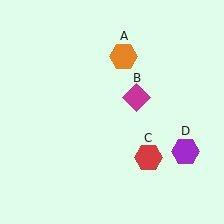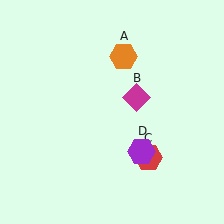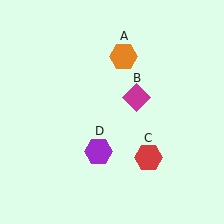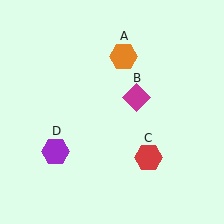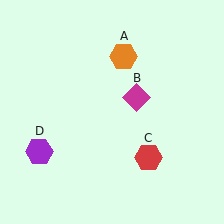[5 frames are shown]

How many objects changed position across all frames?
1 object changed position: purple hexagon (object D).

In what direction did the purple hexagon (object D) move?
The purple hexagon (object D) moved left.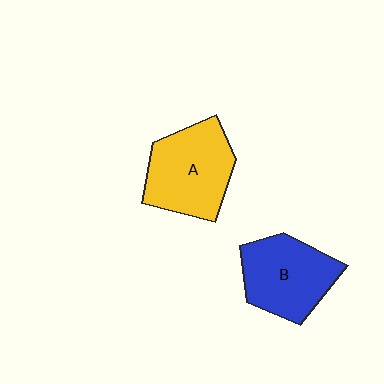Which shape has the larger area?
Shape A (yellow).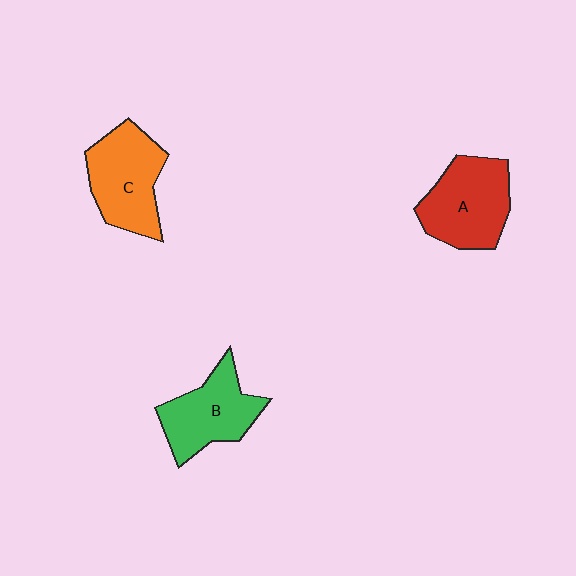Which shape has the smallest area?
Shape B (green).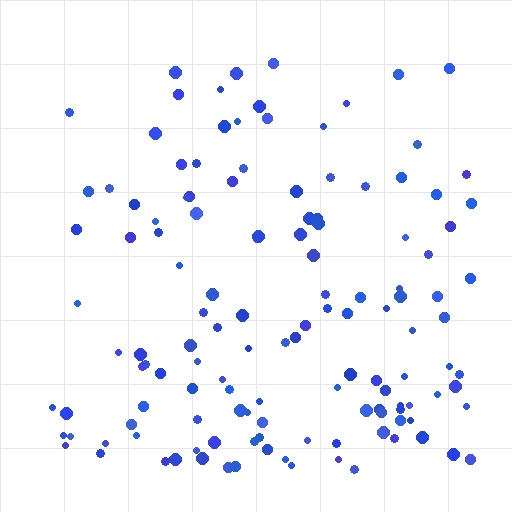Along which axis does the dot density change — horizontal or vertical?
Vertical.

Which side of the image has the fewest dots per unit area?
The top.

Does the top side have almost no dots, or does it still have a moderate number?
Still a moderate number, just noticeably fewer than the bottom.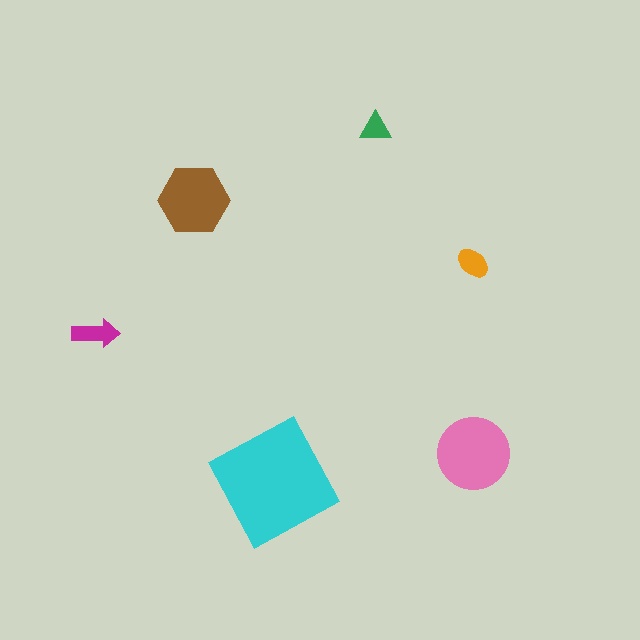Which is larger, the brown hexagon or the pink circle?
The pink circle.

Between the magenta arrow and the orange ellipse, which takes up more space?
The magenta arrow.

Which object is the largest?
The cyan square.